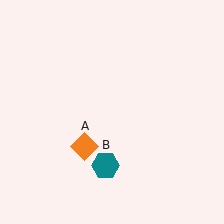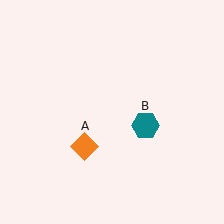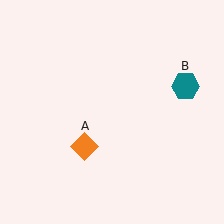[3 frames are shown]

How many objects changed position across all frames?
1 object changed position: teal hexagon (object B).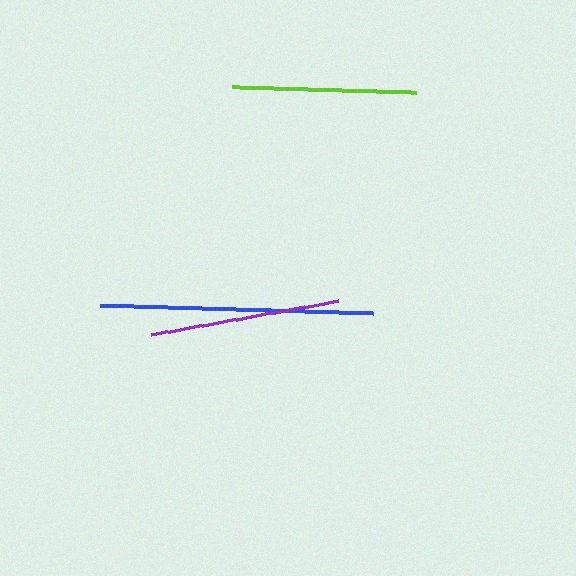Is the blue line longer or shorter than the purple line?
The blue line is longer than the purple line.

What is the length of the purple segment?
The purple segment is approximately 190 pixels long.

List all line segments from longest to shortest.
From longest to shortest: blue, purple, lime.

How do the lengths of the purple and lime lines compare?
The purple and lime lines are approximately the same length.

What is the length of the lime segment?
The lime segment is approximately 184 pixels long.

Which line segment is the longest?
The blue line is the longest at approximately 273 pixels.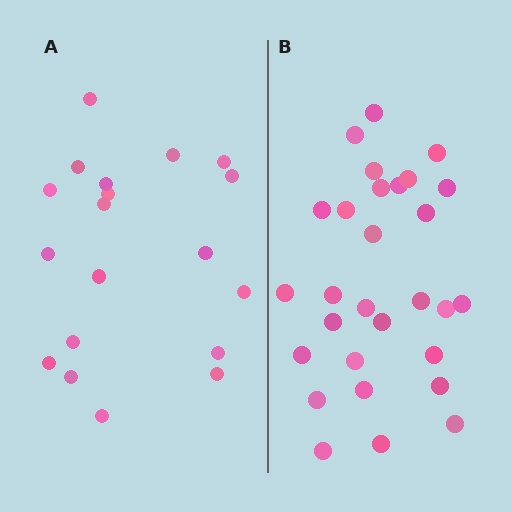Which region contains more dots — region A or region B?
Region B (the right region) has more dots.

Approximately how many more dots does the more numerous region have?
Region B has roughly 10 or so more dots than region A.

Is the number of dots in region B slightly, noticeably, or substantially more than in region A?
Region B has substantially more. The ratio is roughly 1.5 to 1.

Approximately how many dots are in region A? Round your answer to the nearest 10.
About 20 dots. (The exact count is 19, which rounds to 20.)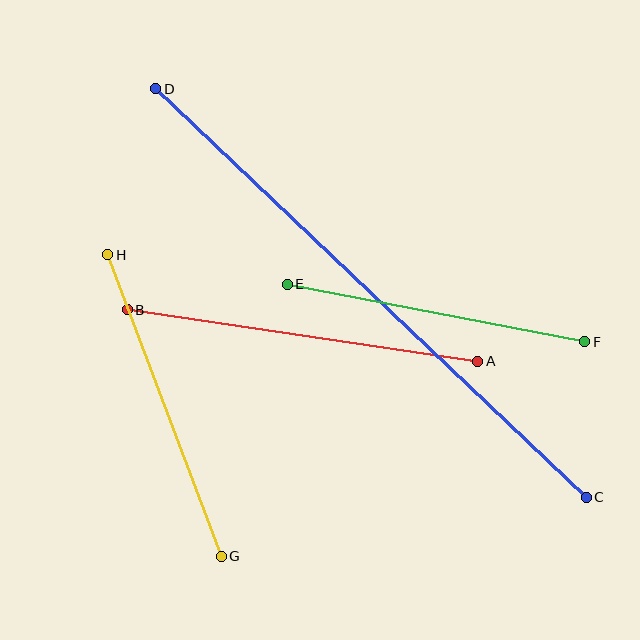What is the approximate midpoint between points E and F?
The midpoint is at approximately (436, 313) pixels.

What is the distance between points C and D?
The distance is approximately 593 pixels.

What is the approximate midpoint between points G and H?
The midpoint is at approximately (164, 406) pixels.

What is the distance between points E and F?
The distance is approximately 303 pixels.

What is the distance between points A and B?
The distance is approximately 355 pixels.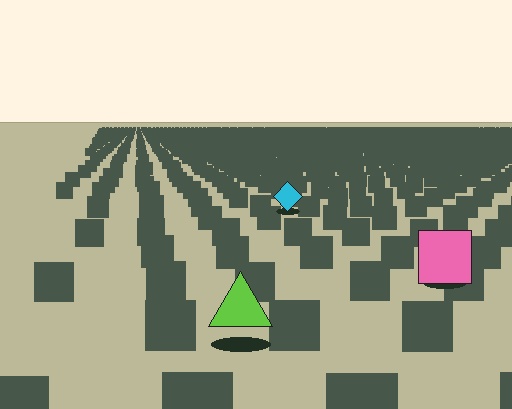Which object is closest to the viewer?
The lime triangle is closest. The texture marks near it are larger and more spread out.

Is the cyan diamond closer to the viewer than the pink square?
No. The pink square is closer — you can tell from the texture gradient: the ground texture is coarser near it.